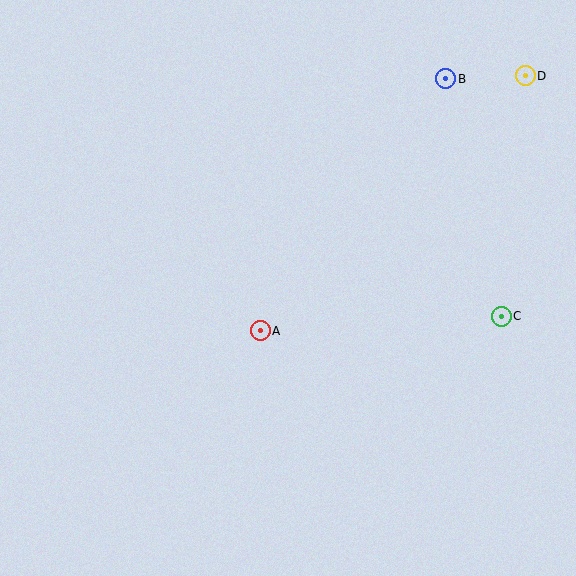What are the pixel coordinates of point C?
Point C is at (501, 316).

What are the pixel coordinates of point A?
Point A is at (260, 331).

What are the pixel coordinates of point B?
Point B is at (446, 79).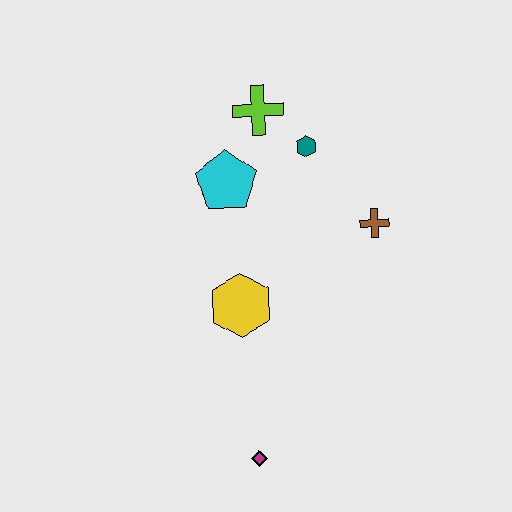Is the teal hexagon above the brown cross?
Yes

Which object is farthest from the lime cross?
The magenta diamond is farthest from the lime cross.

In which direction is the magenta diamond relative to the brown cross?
The magenta diamond is below the brown cross.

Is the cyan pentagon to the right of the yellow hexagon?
No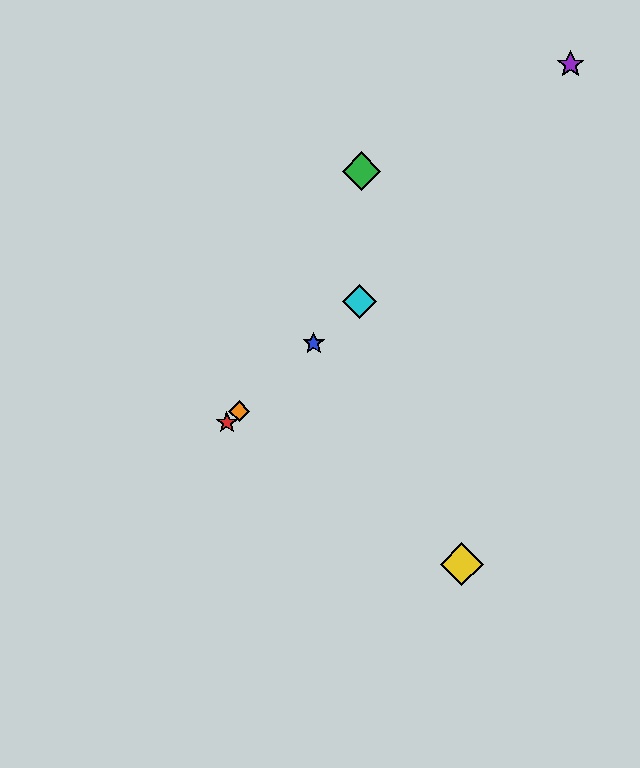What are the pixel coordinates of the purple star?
The purple star is at (570, 65).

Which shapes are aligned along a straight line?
The red star, the blue star, the orange diamond, the cyan diamond are aligned along a straight line.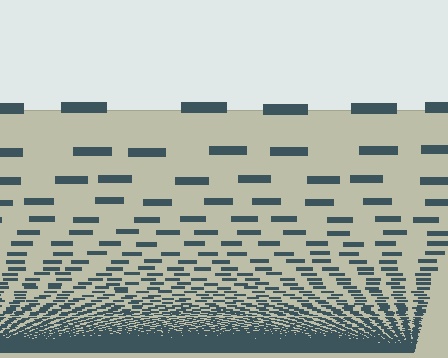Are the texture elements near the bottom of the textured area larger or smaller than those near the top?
Smaller. The gradient is inverted — elements near the bottom are smaller and denser.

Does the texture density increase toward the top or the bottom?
Density increases toward the bottom.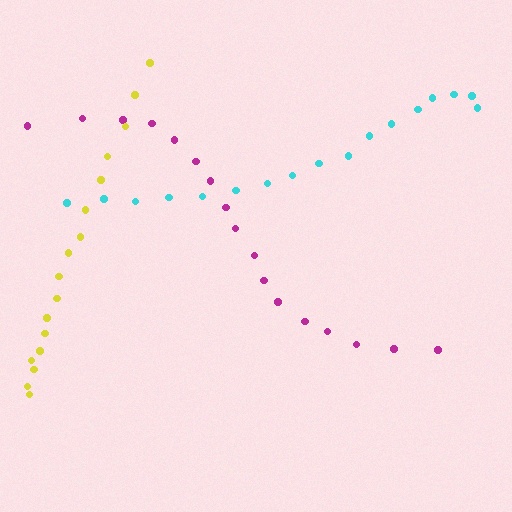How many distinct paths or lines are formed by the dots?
There are 3 distinct paths.